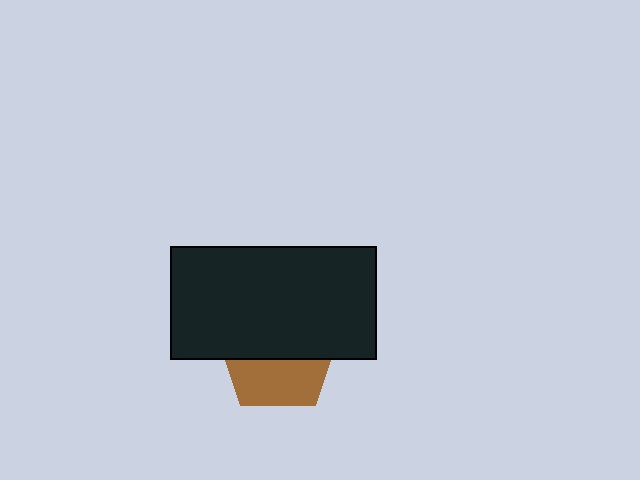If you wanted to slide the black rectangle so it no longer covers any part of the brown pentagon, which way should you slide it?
Slide it up — that is the most direct way to separate the two shapes.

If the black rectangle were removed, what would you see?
You would see the complete brown pentagon.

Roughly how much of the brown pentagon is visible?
A small part of it is visible (roughly 42%).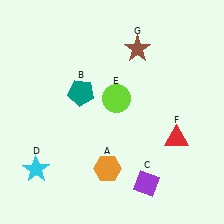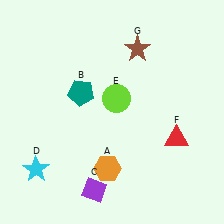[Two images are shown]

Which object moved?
The purple diamond (C) moved left.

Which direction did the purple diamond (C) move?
The purple diamond (C) moved left.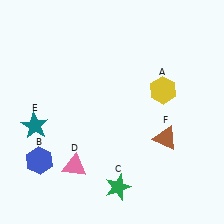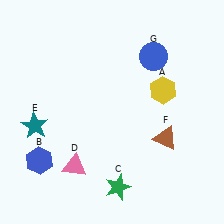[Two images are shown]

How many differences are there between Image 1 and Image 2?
There is 1 difference between the two images.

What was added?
A blue circle (G) was added in Image 2.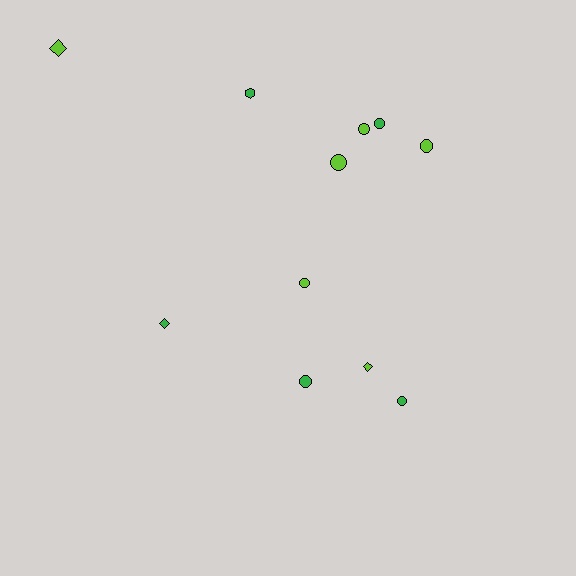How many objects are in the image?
There are 11 objects.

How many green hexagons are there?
There is 1 green hexagon.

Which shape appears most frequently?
Circle, with 7 objects.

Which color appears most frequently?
Lime, with 6 objects.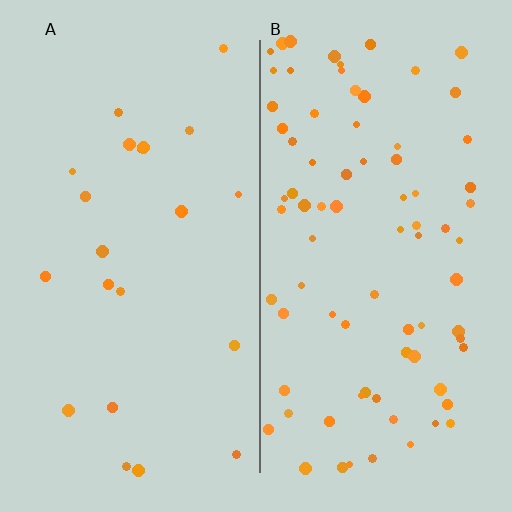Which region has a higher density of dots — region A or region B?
B (the right).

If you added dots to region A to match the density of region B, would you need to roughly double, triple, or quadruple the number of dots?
Approximately quadruple.